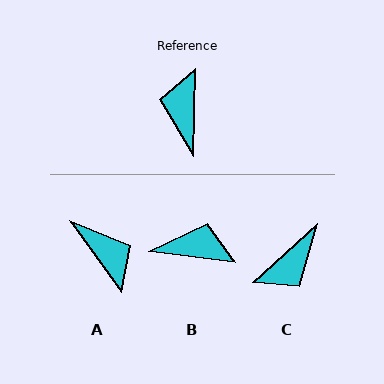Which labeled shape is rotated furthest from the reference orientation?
A, about 143 degrees away.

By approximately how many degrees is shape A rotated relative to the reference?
Approximately 143 degrees clockwise.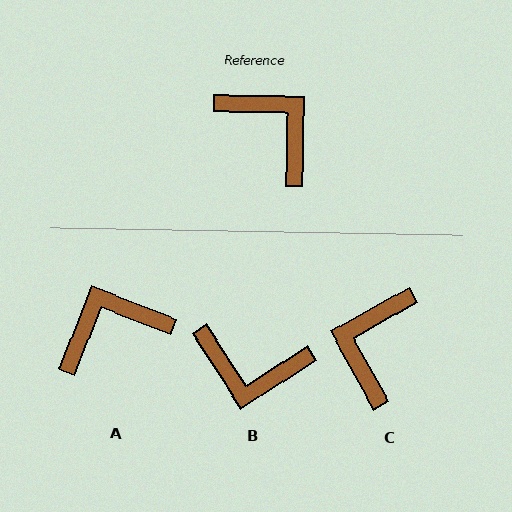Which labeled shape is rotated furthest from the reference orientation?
B, about 146 degrees away.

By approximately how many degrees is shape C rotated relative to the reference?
Approximately 120 degrees counter-clockwise.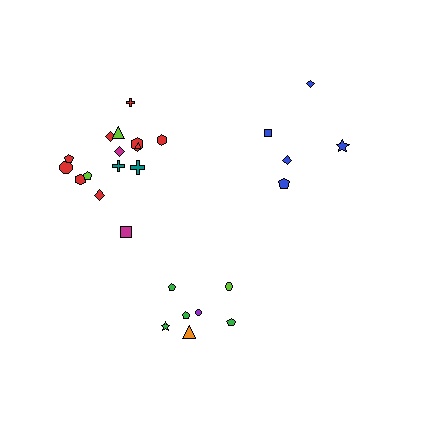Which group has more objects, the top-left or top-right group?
The top-left group.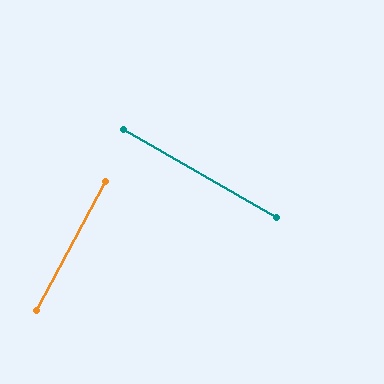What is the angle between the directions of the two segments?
Approximately 88 degrees.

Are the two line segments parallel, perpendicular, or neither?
Perpendicular — they meet at approximately 88°.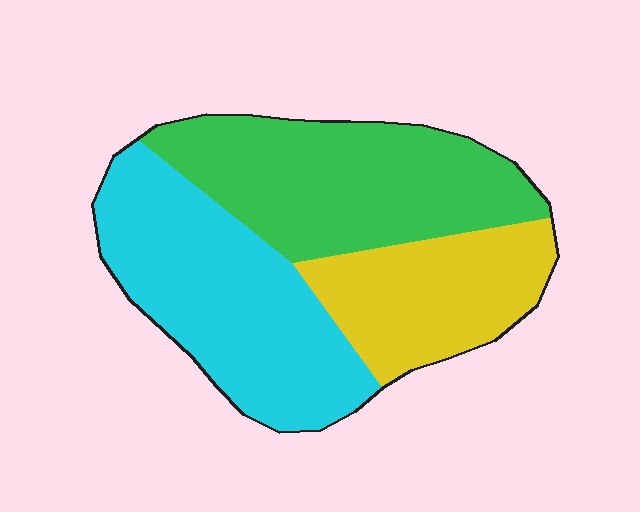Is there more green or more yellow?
Green.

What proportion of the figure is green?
Green covers around 35% of the figure.